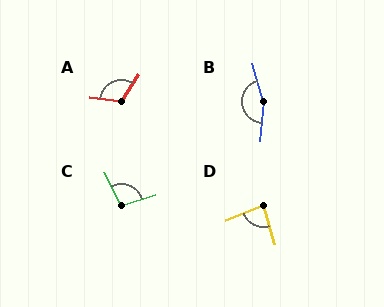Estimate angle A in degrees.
Approximately 116 degrees.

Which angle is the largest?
B, at approximately 160 degrees.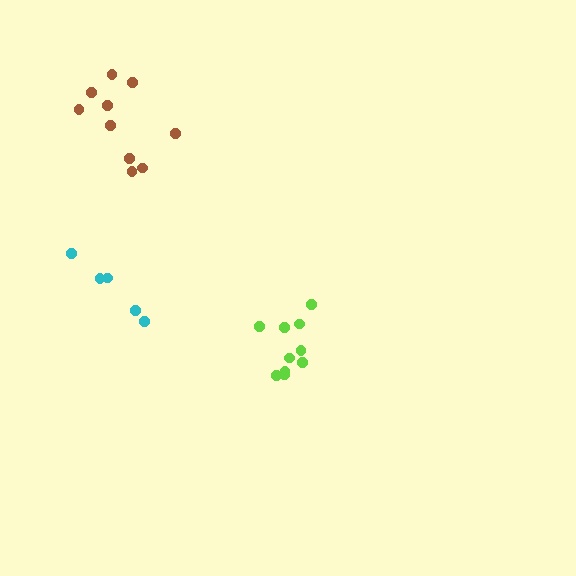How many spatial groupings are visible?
There are 3 spatial groupings.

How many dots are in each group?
Group 1: 10 dots, Group 2: 10 dots, Group 3: 5 dots (25 total).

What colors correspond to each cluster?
The clusters are colored: brown, lime, cyan.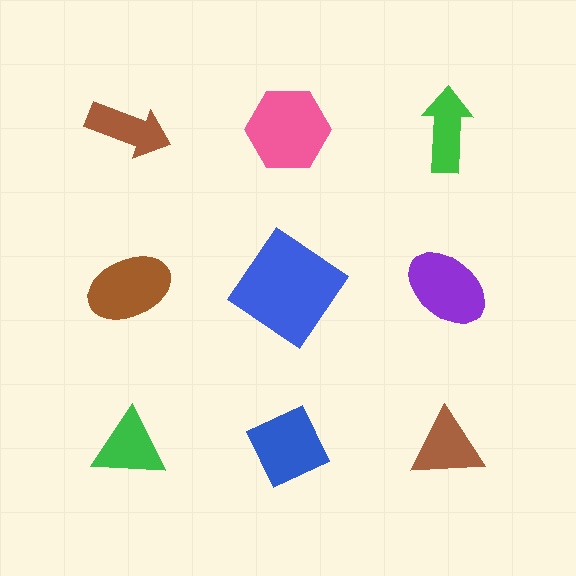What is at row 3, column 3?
A brown triangle.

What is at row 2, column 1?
A brown ellipse.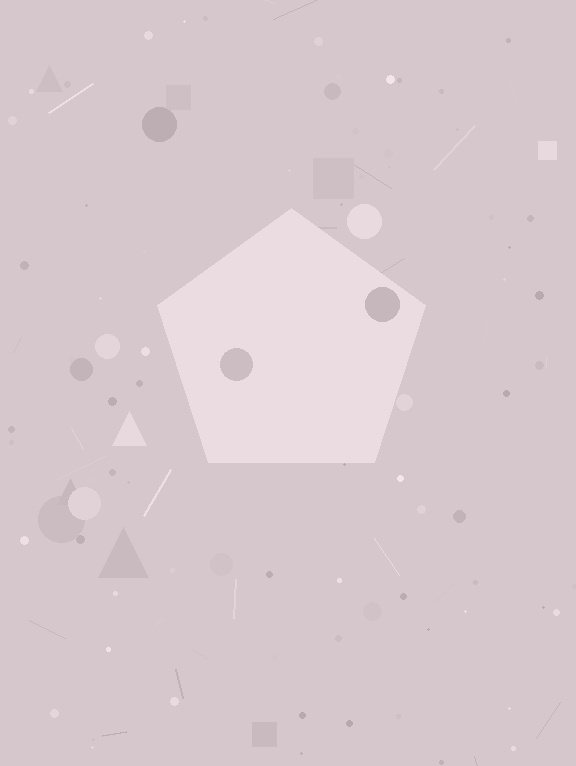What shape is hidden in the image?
A pentagon is hidden in the image.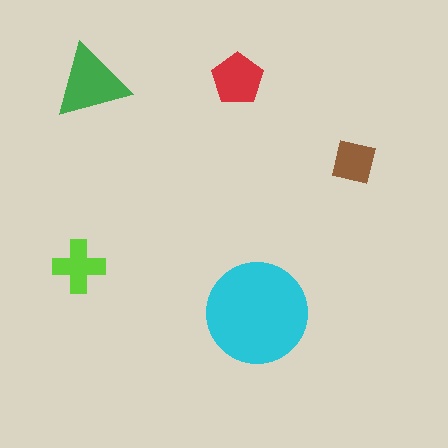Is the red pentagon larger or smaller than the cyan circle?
Smaller.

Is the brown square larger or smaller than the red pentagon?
Smaller.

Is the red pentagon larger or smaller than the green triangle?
Smaller.